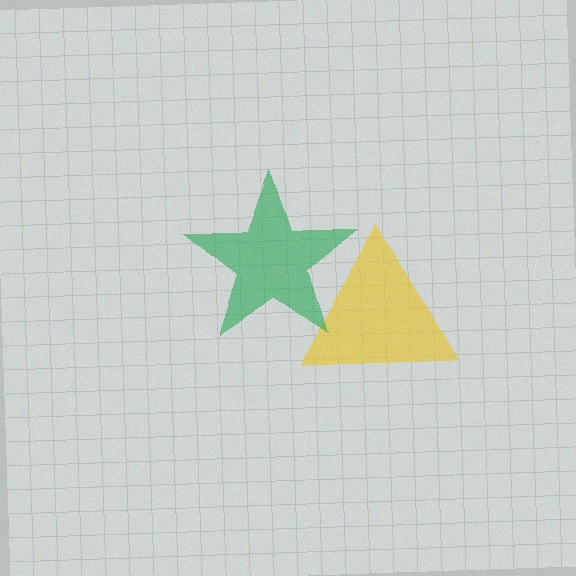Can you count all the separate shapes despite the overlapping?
Yes, there are 2 separate shapes.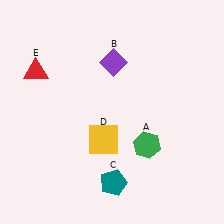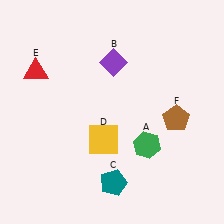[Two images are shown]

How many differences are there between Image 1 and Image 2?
There is 1 difference between the two images.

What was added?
A brown pentagon (F) was added in Image 2.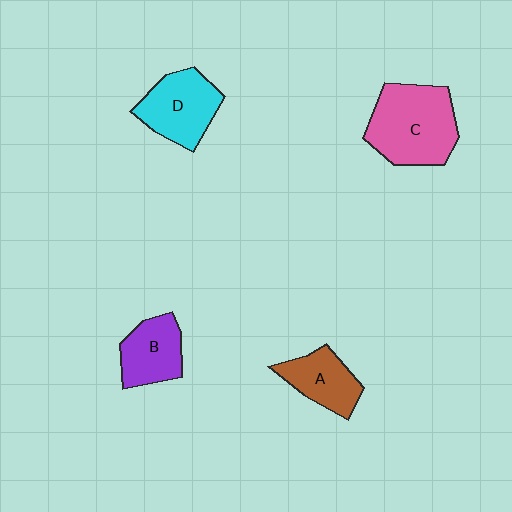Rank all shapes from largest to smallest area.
From largest to smallest: C (pink), D (cyan), B (purple), A (brown).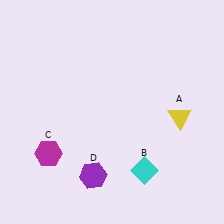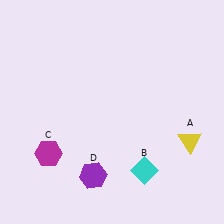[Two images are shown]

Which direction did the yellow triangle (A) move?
The yellow triangle (A) moved down.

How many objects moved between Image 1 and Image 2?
1 object moved between the two images.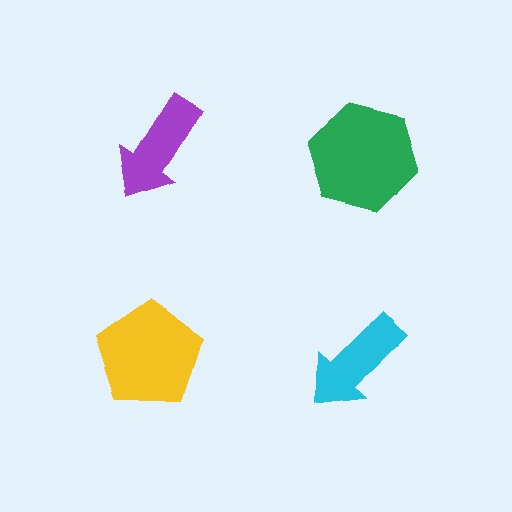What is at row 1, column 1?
A purple arrow.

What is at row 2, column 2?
A cyan arrow.